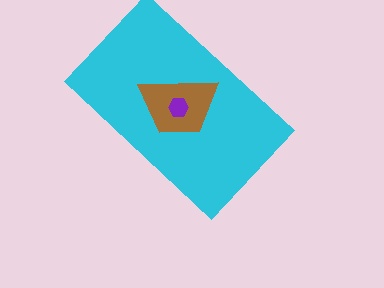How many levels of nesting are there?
3.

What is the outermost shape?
The cyan rectangle.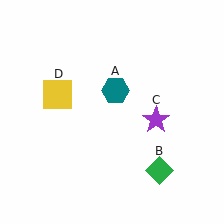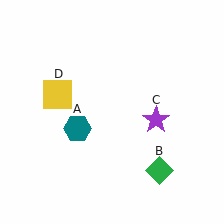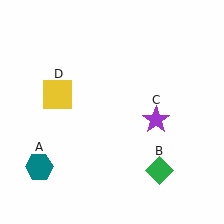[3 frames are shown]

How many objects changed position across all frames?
1 object changed position: teal hexagon (object A).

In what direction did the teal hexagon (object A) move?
The teal hexagon (object A) moved down and to the left.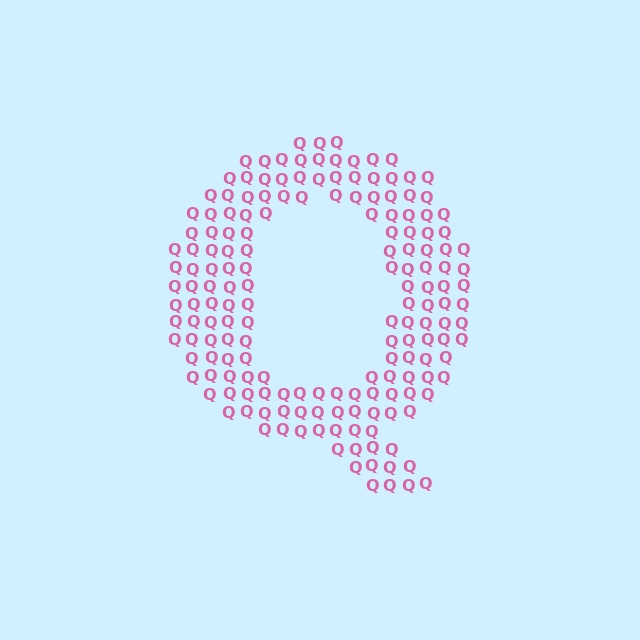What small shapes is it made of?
It is made of small letter Q's.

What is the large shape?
The large shape is the letter Q.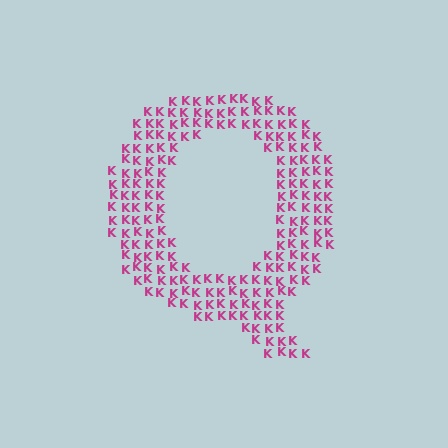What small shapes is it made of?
It is made of small letter K's.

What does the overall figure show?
The overall figure shows the letter Q.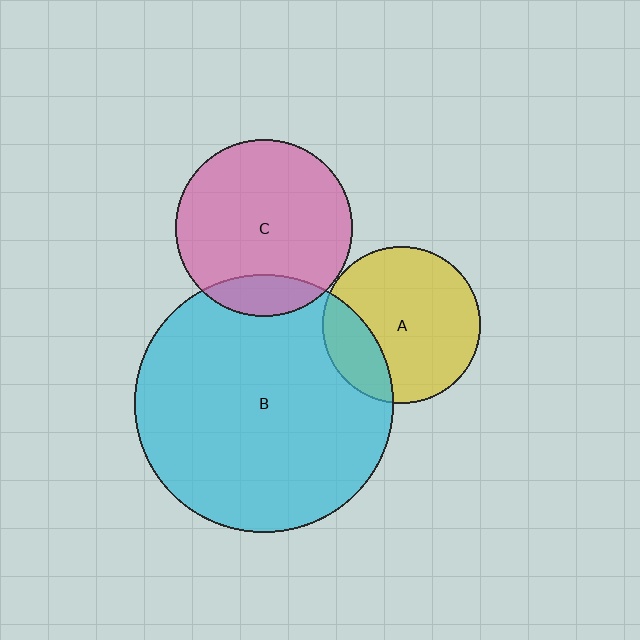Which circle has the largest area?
Circle B (cyan).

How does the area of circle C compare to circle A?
Approximately 1.3 times.